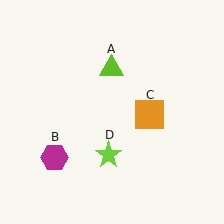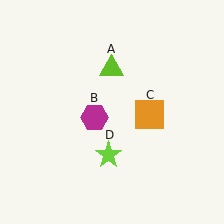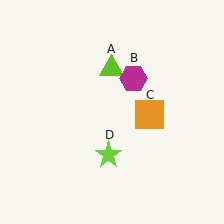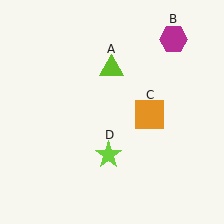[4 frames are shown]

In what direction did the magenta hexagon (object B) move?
The magenta hexagon (object B) moved up and to the right.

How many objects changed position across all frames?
1 object changed position: magenta hexagon (object B).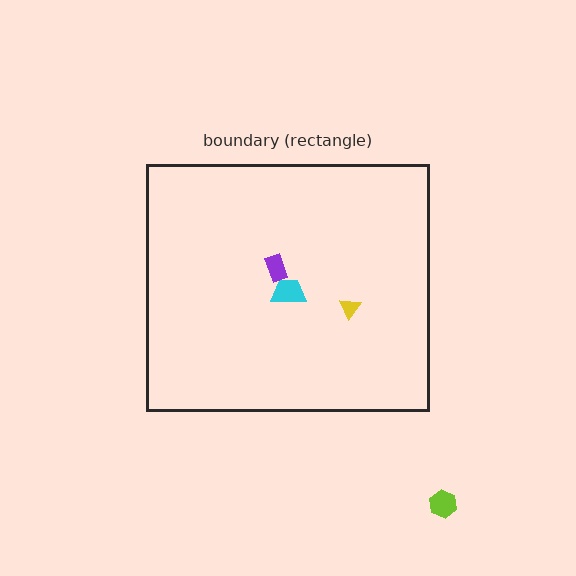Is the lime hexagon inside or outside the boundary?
Outside.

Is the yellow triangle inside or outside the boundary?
Inside.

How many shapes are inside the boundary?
3 inside, 1 outside.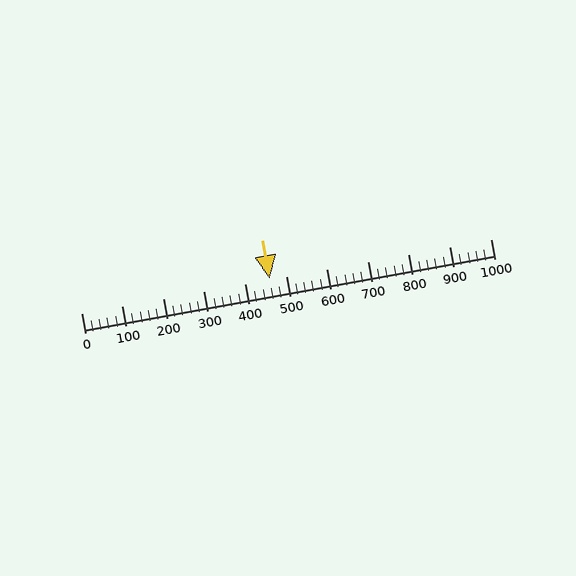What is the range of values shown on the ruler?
The ruler shows values from 0 to 1000.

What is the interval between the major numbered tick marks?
The major tick marks are spaced 100 units apart.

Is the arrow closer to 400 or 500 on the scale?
The arrow is closer to 500.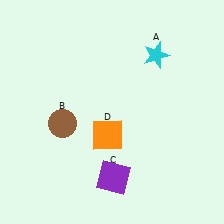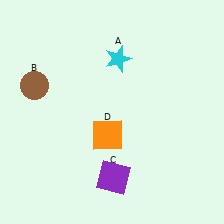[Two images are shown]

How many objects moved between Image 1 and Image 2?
2 objects moved between the two images.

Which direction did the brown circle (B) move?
The brown circle (B) moved up.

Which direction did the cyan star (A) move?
The cyan star (A) moved left.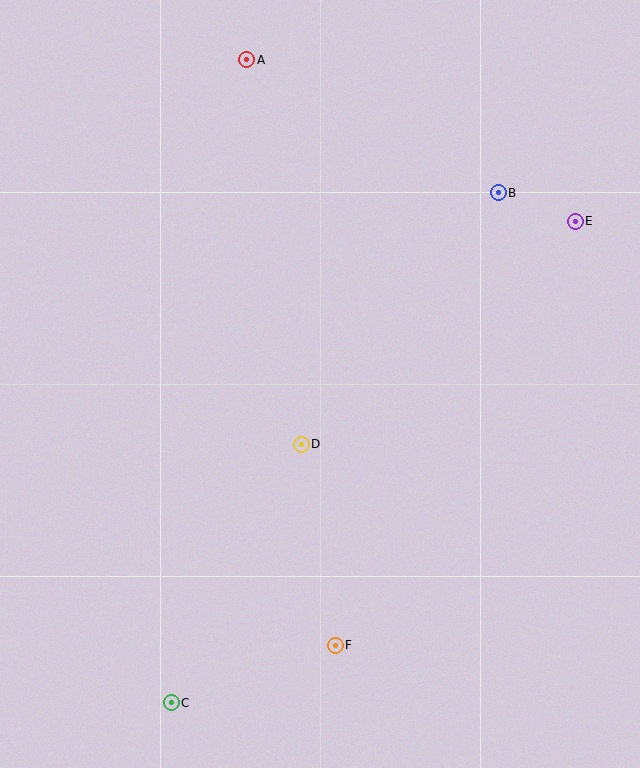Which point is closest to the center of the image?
Point D at (301, 444) is closest to the center.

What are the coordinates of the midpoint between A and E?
The midpoint between A and E is at (411, 140).